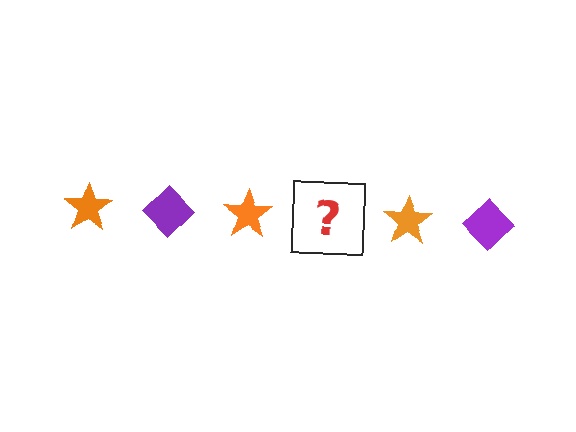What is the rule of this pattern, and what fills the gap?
The rule is that the pattern alternates between orange star and purple diamond. The gap should be filled with a purple diamond.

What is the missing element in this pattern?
The missing element is a purple diamond.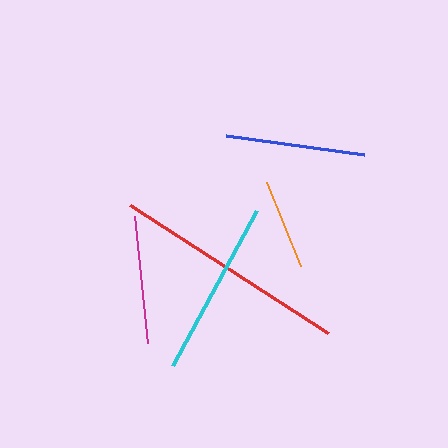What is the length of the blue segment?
The blue segment is approximately 139 pixels long.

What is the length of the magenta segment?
The magenta segment is approximately 127 pixels long.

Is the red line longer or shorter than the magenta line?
The red line is longer than the magenta line.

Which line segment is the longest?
The red line is the longest at approximately 236 pixels.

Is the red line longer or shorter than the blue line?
The red line is longer than the blue line.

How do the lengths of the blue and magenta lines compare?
The blue and magenta lines are approximately the same length.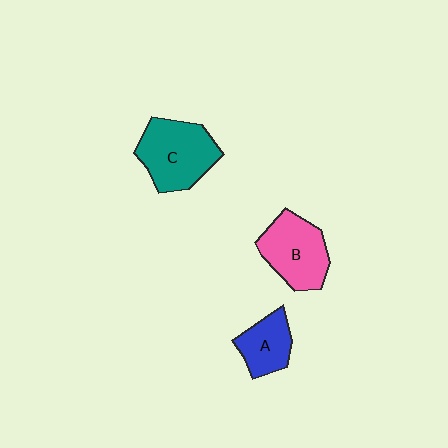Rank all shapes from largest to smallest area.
From largest to smallest: C (teal), B (pink), A (blue).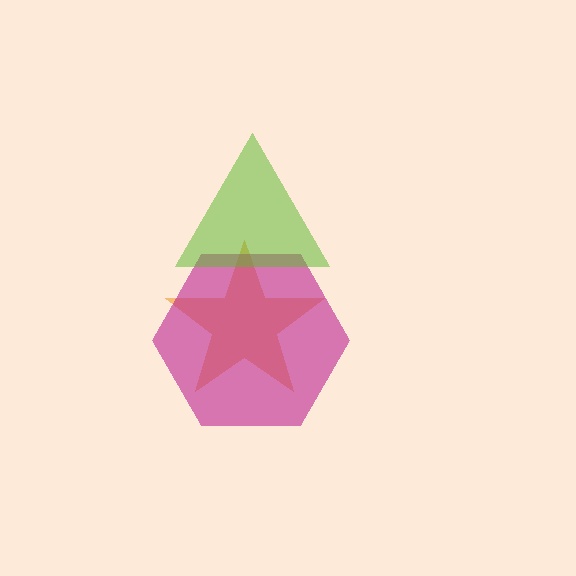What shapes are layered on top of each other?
The layered shapes are: an orange star, a magenta hexagon, a lime triangle.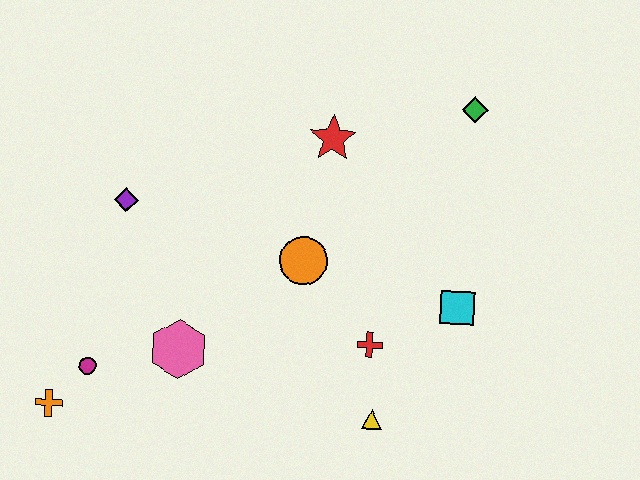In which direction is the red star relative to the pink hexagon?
The red star is above the pink hexagon.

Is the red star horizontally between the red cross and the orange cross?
Yes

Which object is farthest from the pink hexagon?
The green diamond is farthest from the pink hexagon.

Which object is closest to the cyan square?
The red cross is closest to the cyan square.